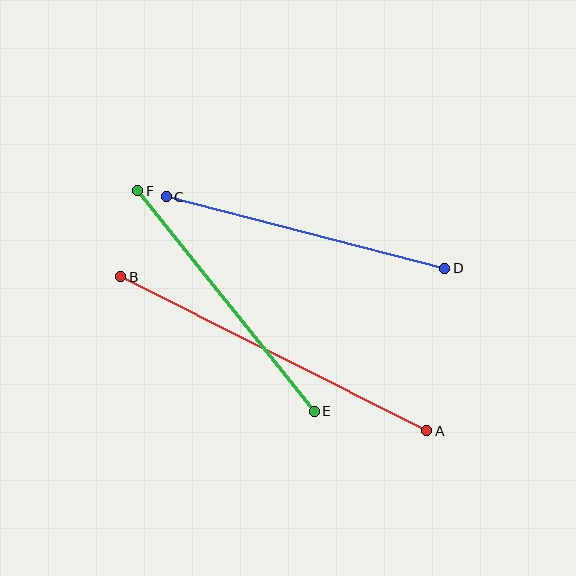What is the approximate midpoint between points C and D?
The midpoint is at approximately (306, 232) pixels.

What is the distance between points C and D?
The distance is approximately 288 pixels.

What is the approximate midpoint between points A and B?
The midpoint is at approximately (274, 354) pixels.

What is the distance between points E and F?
The distance is approximately 282 pixels.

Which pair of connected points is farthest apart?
Points A and B are farthest apart.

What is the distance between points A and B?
The distance is approximately 342 pixels.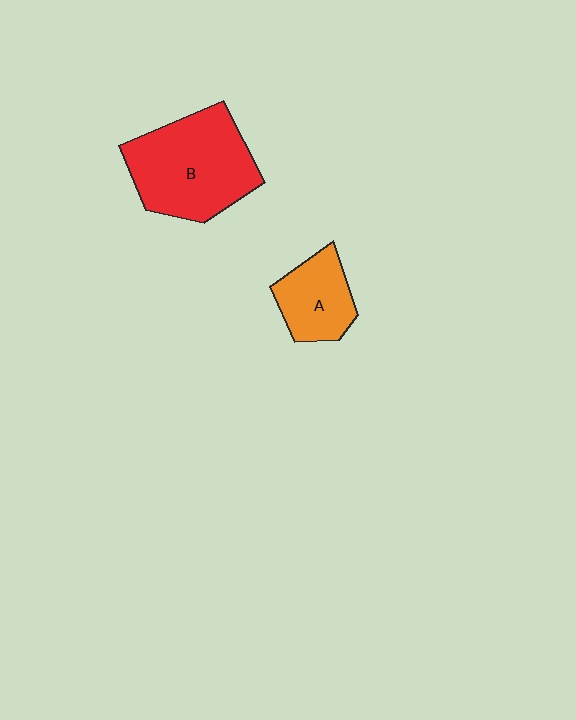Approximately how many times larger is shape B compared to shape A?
Approximately 2.0 times.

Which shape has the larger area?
Shape B (red).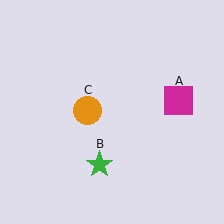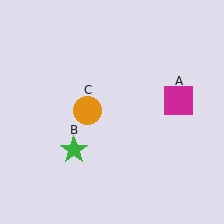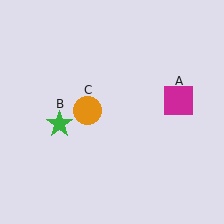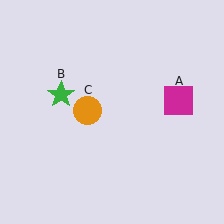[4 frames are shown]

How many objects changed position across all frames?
1 object changed position: green star (object B).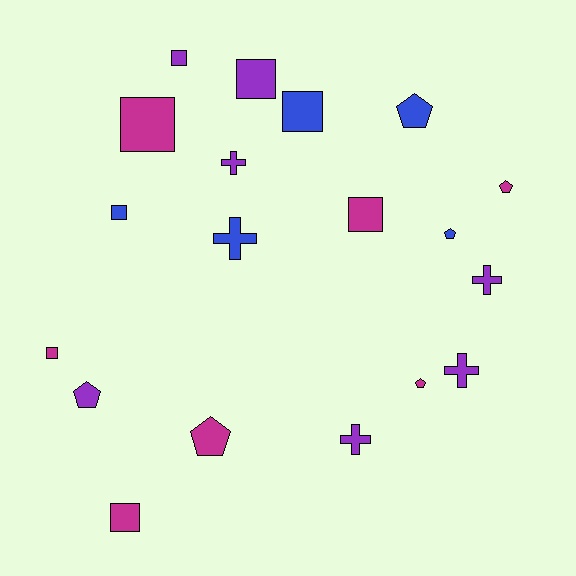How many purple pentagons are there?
There is 1 purple pentagon.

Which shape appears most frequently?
Square, with 8 objects.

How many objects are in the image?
There are 19 objects.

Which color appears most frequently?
Purple, with 7 objects.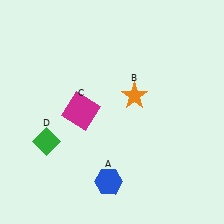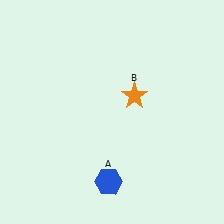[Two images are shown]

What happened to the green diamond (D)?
The green diamond (D) was removed in Image 2. It was in the bottom-left area of Image 1.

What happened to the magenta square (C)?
The magenta square (C) was removed in Image 2. It was in the top-left area of Image 1.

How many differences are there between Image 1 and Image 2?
There are 2 differences between the two images.